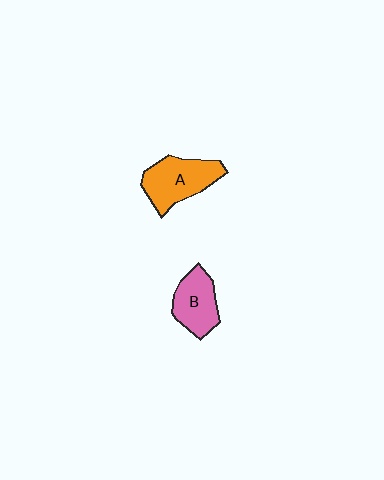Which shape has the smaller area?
Shape B (pink).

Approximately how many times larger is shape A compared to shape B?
Approximately 1.3 times.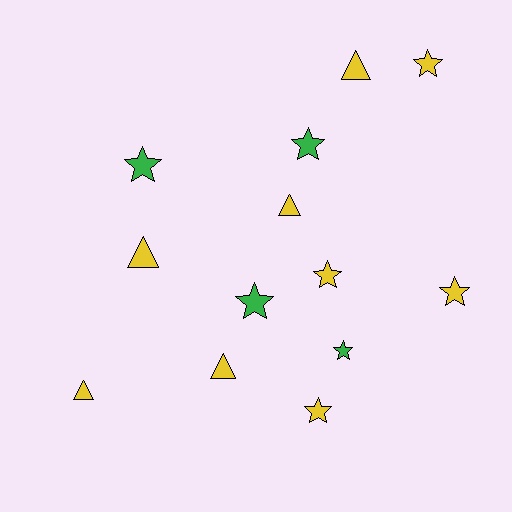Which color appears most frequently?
Yellow, with 9 objects.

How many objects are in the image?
There are 13 objects.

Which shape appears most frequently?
Star, with 8 objects.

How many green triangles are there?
There are no green triangles.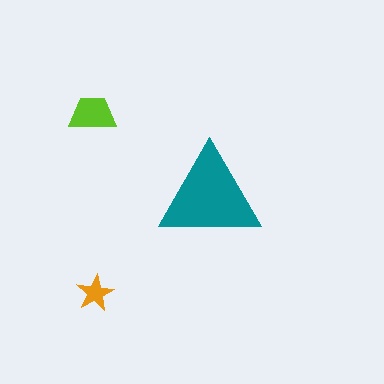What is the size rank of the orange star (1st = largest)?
3rd.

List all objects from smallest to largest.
The orange star, the lime trapezoid, the teal triangle.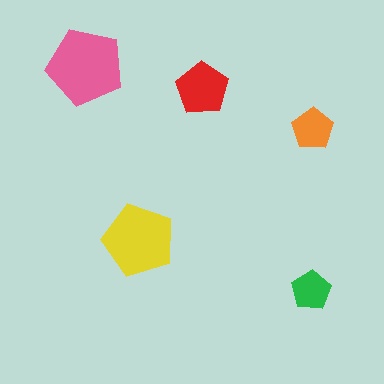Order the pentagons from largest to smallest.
the pink one, the yellow one, the red one, the orange one, the green one.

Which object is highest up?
The pink pentagon is topmost.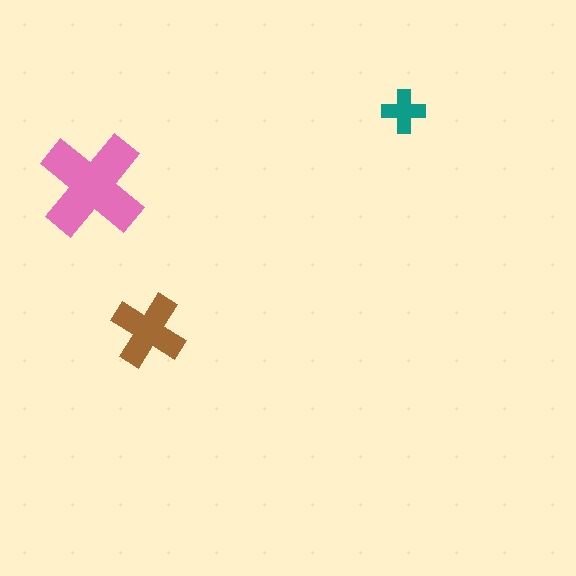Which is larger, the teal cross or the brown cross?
The brown one.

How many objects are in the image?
There are 3 objects in the image.